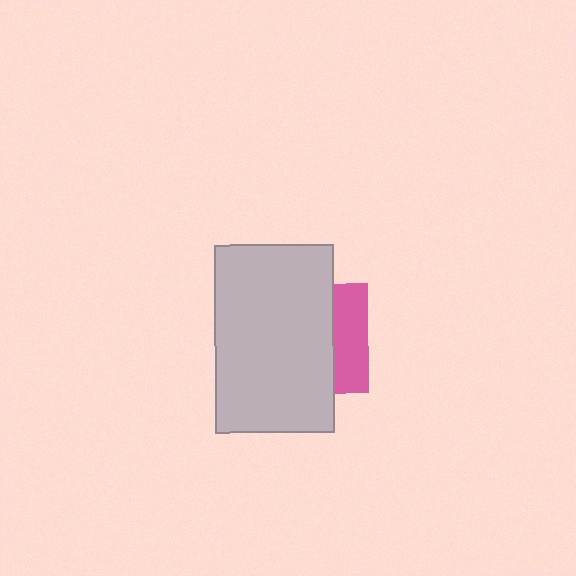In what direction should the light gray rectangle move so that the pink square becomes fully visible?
The light gray rectangle should move left. That is the shortest direction to clear the overlap and leave the pink square fully visible.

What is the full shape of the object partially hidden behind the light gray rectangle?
The partially hidden object is a pink square.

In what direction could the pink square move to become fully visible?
The pink square could move right. That would shift it out from behind the light gray rectangle entirely.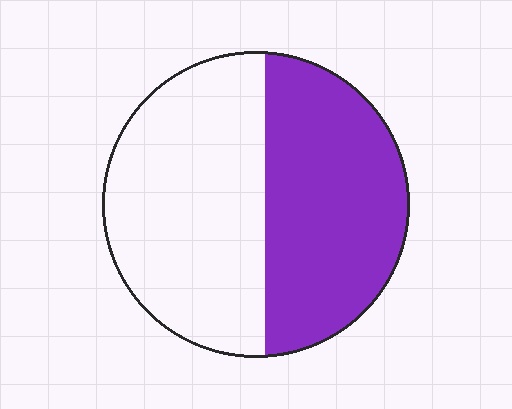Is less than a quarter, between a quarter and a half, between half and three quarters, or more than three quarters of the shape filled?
Between a quarter and a half.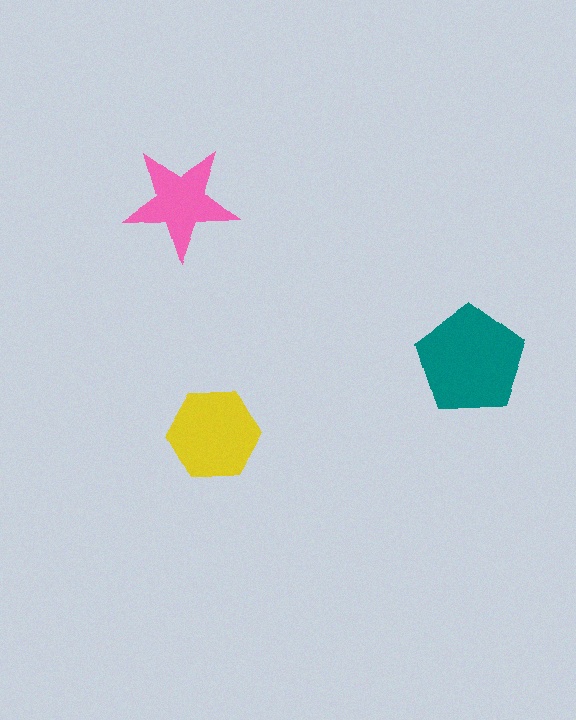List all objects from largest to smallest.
The teal pentagon, the yellow hexagon, the pink star.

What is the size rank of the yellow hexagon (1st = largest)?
2nd.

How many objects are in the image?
There are 3 objects in the image.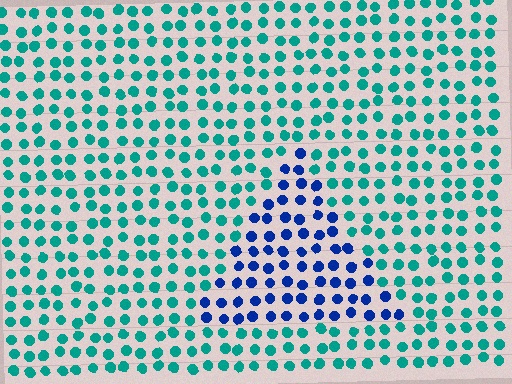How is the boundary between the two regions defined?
The boundary is defined purely by a slight shift in hue (about 51 degrees). Spacing, size, and orientation are identical on both sides.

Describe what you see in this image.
The image is filled with small teal elements in a uniform arrangement. A triangle-shaped region is visible where the elements are tinted to a slightly different hue, forming a subtle color boundary.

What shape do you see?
I see a triangle.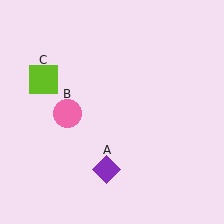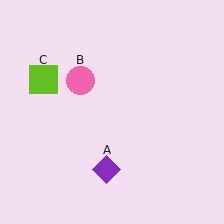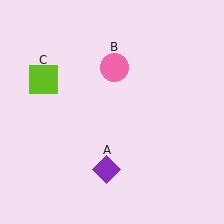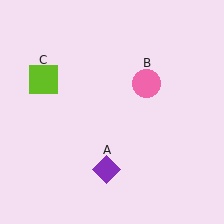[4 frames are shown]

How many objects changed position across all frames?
1 object changed position: pink circle (object B).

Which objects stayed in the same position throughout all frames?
Purple diamond (object A) and lime square (object C) remained stationary.